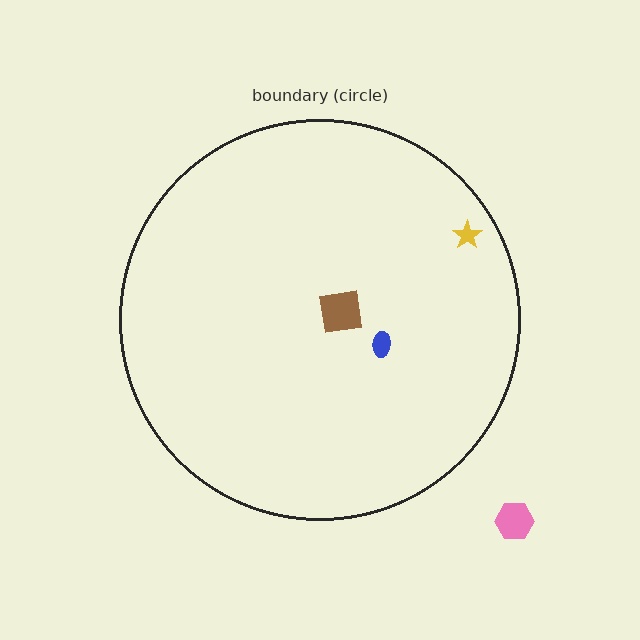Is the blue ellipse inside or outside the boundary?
Inside.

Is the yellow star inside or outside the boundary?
Inside.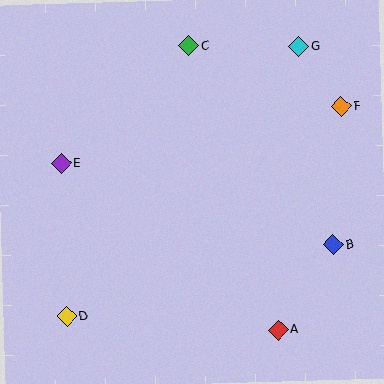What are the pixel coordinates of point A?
Point A is at (278, 330).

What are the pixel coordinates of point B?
Point B is at (333, 245).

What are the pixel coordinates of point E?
Point E is at (61, 164).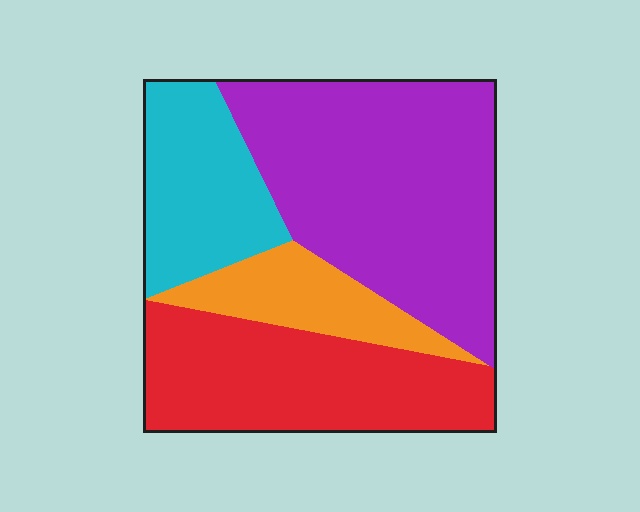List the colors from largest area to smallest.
From largest to smallest: purple, red, cyan, orange.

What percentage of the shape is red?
Red takes up about one quarter (1/4) of the shape.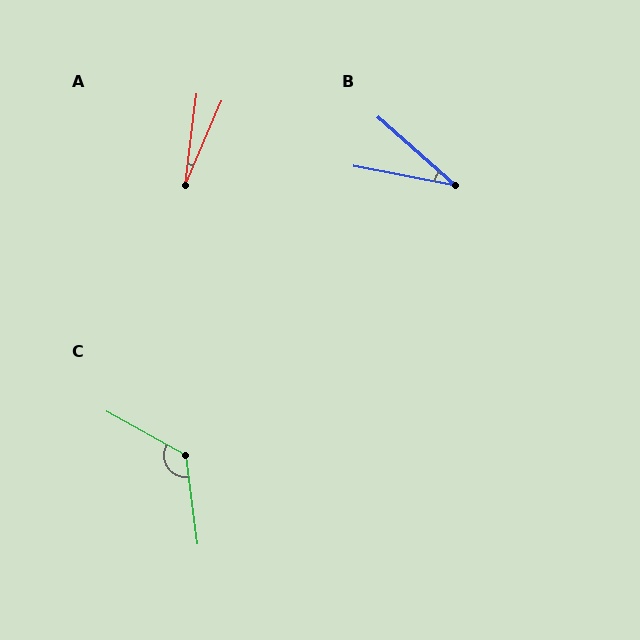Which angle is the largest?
C, at approximately 126 degrees.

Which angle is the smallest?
A, at approximately 16 degrees.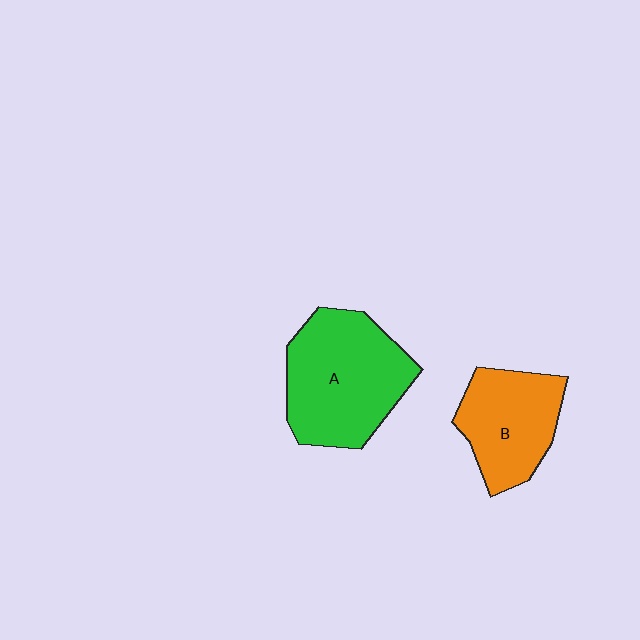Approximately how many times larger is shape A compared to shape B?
Approximately 1.4 times.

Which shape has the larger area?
Shape A (green).